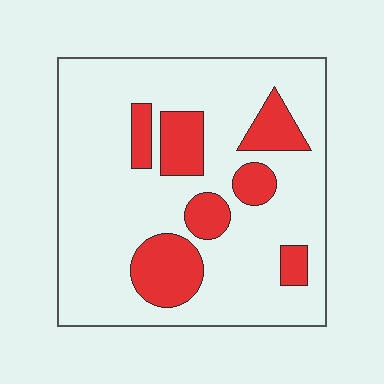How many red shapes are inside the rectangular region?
7.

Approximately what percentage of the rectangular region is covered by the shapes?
Approximately 20%.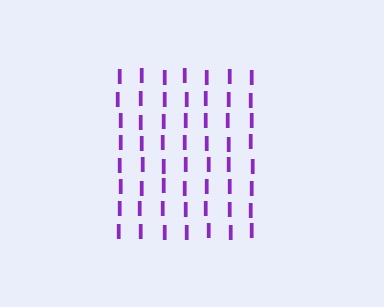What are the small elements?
The small elements are letter I's.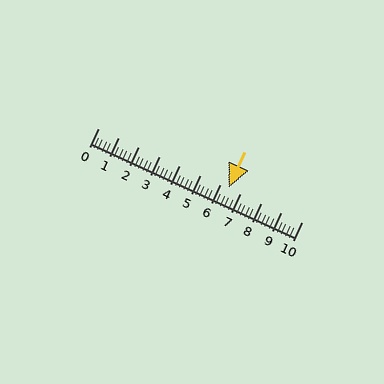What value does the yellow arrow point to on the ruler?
The yellow arrow points to approximately 6.4.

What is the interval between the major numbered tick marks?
The major tick marks are spaced 1 units apart.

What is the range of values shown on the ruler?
The ruler shows values from 0 to 10.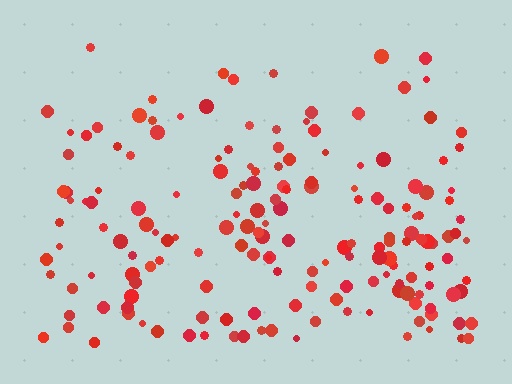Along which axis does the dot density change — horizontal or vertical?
Vertical.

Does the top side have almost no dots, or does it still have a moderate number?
Still a moderate number, just noticeably fewer than the bottom.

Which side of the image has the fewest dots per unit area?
The top.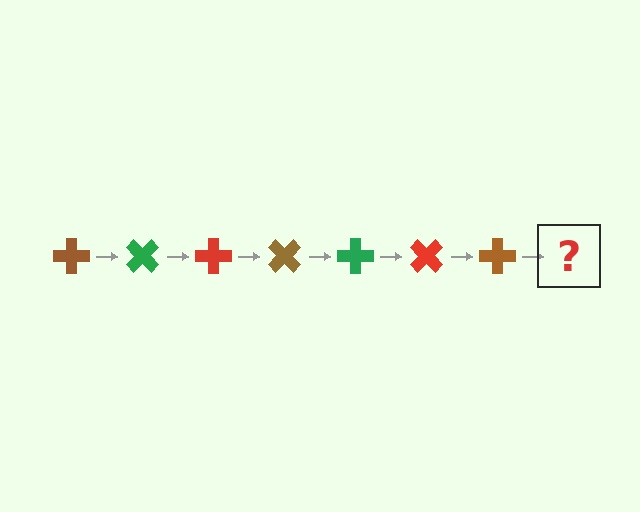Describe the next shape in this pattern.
It should be a green cross, rotated 315 degrees from the start.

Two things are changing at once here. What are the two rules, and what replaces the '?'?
The two rules are that it rotates 45 degrees each step and the color cycles through brown, green, and red. The '?' should be a green cross, rotated 315 degrees from the start.